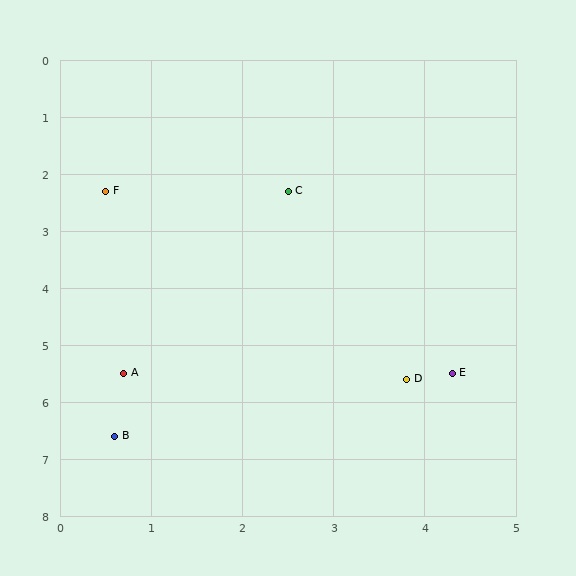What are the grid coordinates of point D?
Point D is at approximately (3.8, 5.6).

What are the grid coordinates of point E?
Point E is at approximately (4.3, 5.5).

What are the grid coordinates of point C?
Point C is at approximately (2.5, 2.3).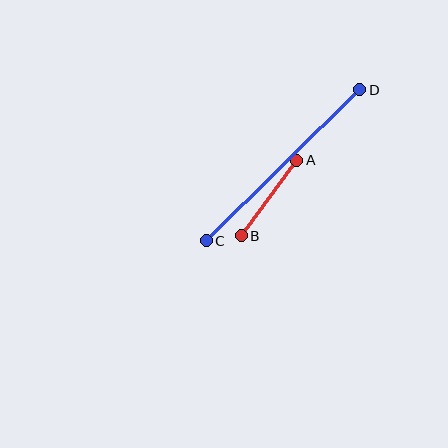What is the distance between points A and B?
The distance is approximately 94 pixels.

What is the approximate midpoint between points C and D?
The midpoint is at approximately (283, 165) pixels.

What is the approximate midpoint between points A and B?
The midpoint is at approximately (269, 198) pixels.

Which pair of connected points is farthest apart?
Points C and D are farthest apart.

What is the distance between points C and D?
The distance is approximately 215 pixels.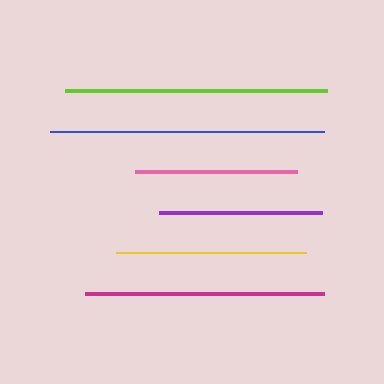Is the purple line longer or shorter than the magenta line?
The magenta line is longer than the purple line.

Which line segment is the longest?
The blue line is the longest at approximately 274 pixels.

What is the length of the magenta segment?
The magenta segment is approximately 239 pixels long.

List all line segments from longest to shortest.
From longest to shortest: blue, lime, magenta, yellow, purple, pink.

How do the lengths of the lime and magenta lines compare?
The lime and magenta lines are approximately the same length.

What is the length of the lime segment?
The lime segment is approximately 262 pixels long.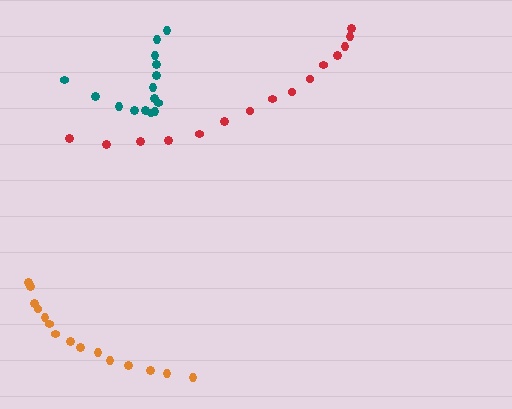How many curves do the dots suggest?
There are 3 distinct paths.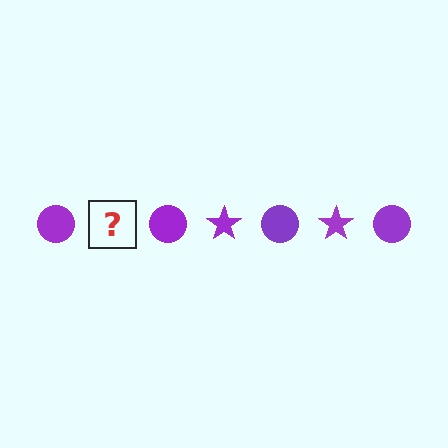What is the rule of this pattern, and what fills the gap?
The rule is that the pattern cycles through circle, star shapes in purple. The gap should be filled with a purple star.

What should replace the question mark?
The question mark should be replaced with a purple star.